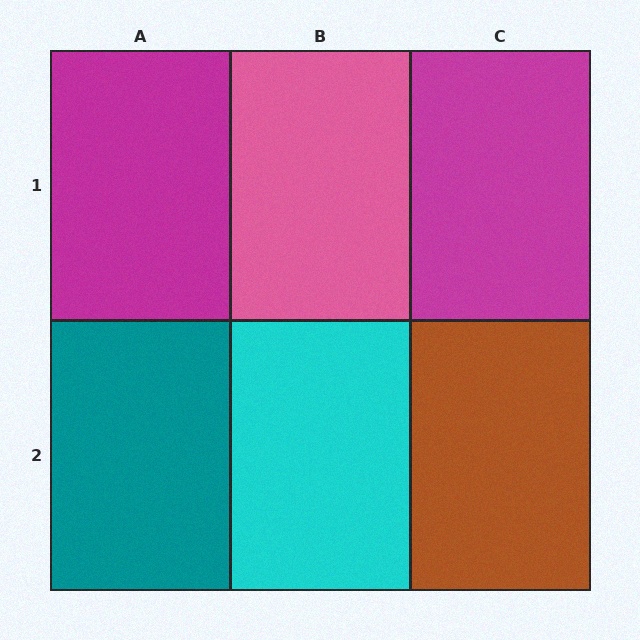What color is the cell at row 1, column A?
Magenta.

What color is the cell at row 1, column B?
Pink.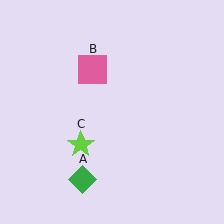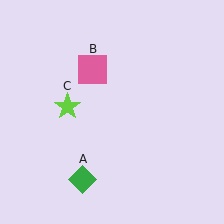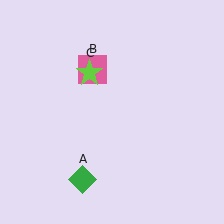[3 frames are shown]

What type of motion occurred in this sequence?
The lime star (object C) rotated clockwise around the center of the scene.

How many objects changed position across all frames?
1 object changed position: lime star (object C).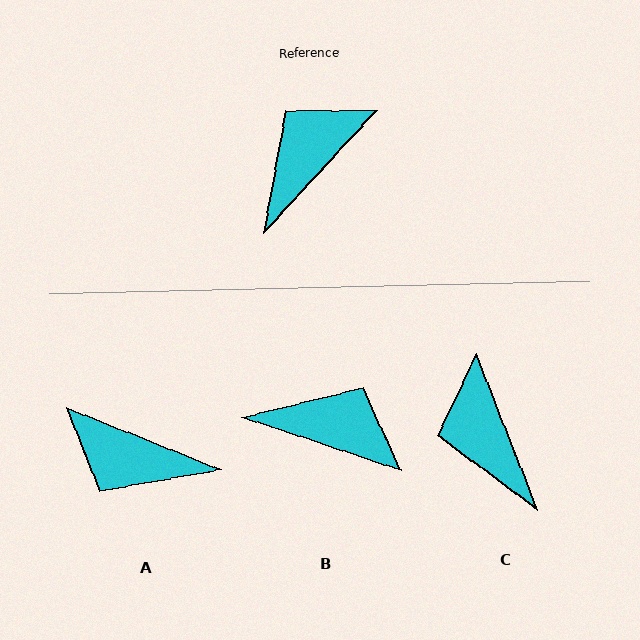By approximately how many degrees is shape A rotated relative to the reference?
Approximately 111 degrees counter-clockwise.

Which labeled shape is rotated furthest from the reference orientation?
A, about 111 degrees away.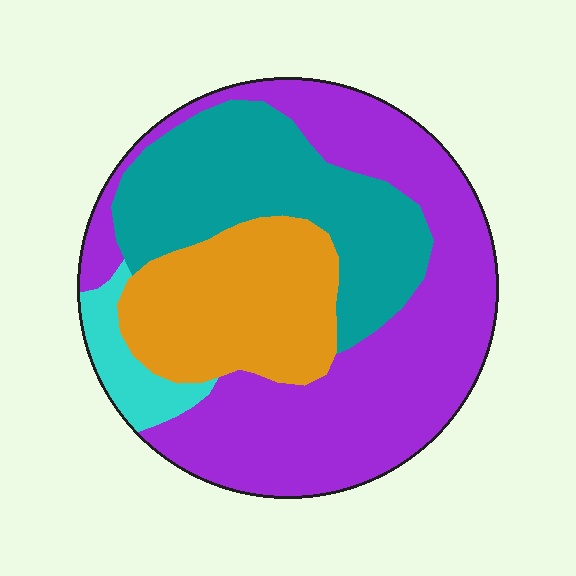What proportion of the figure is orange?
Orange takes up about one fifth (1/5) of the figure.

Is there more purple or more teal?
Purple.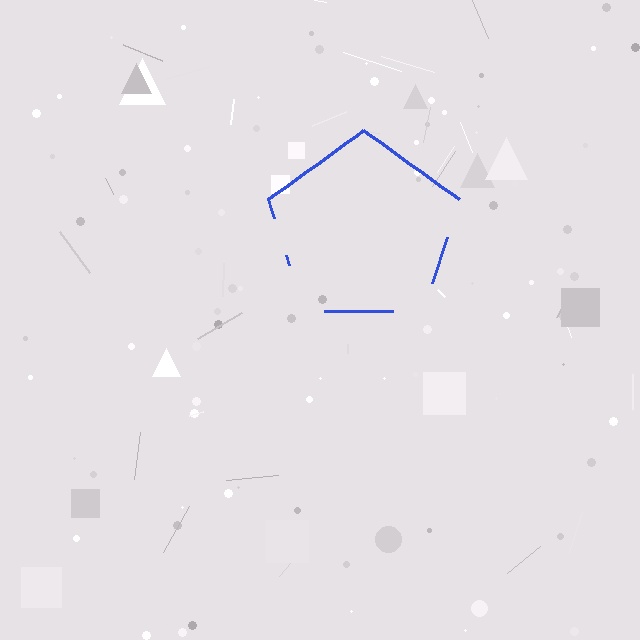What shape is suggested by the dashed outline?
The dashed outline suggests a pentagon.